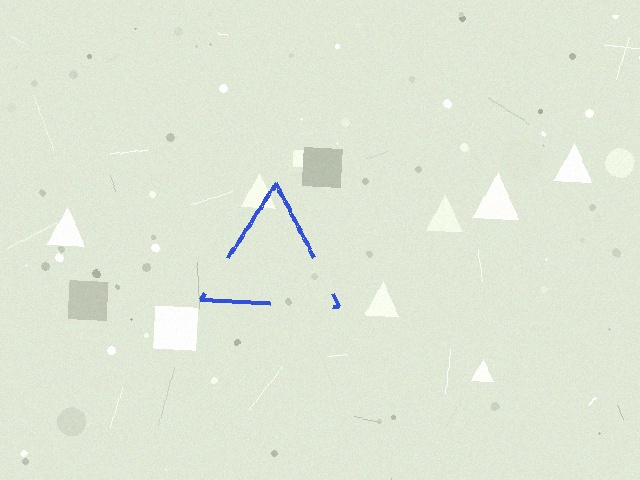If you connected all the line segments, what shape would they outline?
They would outline a triangle.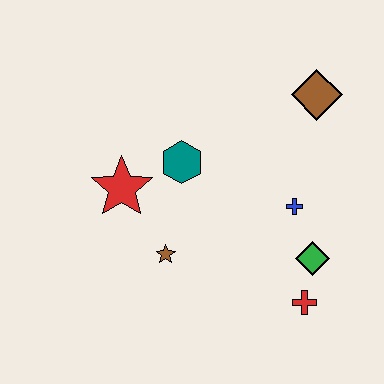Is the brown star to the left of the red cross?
Yes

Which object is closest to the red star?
The teal hexagon is closest to the red star.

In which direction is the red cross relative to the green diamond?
The red cross is below the green diamond.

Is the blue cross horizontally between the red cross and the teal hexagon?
Yes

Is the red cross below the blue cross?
Yes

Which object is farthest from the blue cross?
The red star is farthest from the blue cross.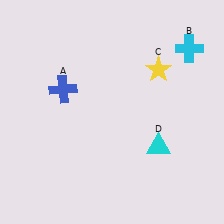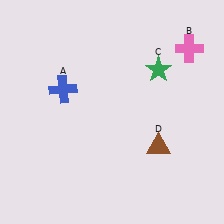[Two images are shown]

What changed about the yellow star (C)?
In Image 1, C is yellow. In Image 2, it changed to green.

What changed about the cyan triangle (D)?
In Image 1, D is cyan. In Image 2, it changed to brown.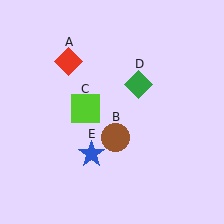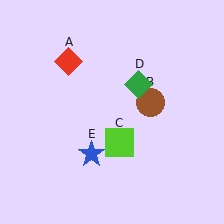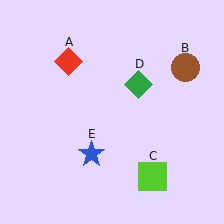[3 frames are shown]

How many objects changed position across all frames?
2 objects changed position: brown circle (object B), lime square (object C).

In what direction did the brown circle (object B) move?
The brown circle (object B) moved up and to the right.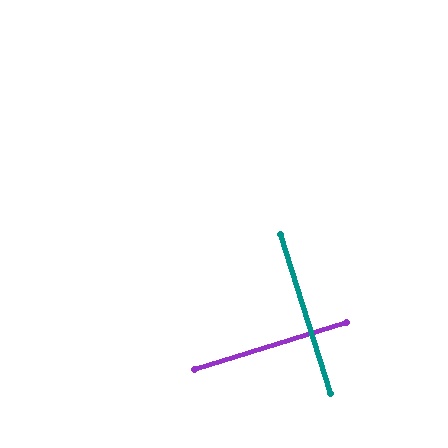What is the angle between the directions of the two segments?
Approximately 90 degrees.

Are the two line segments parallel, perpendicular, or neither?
Perpendicular — they meet at approximately 90°.